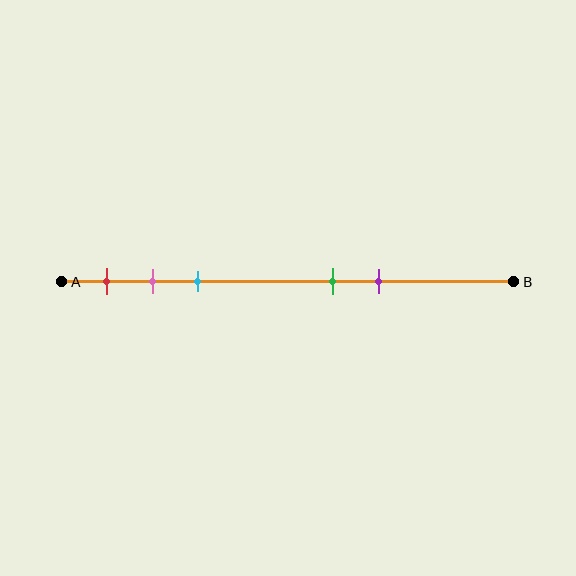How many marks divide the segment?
There are 5 marks dividing the segment.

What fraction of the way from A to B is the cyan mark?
The cyan mark is approximately 30% (0.3) of the way from A to B.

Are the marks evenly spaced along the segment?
No, the marks are not evenly spaced.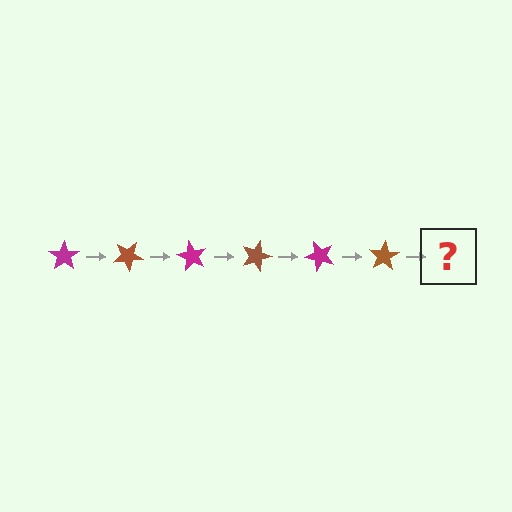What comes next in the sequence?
The next element should be a magenta star, rotated 180 degrees from the start.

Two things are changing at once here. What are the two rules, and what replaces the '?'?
The two rules are that it rotates 30 degrees each step and the color cycles through magenta and brown. The '?' should be a magenta star, rotated 180 degrees from the start.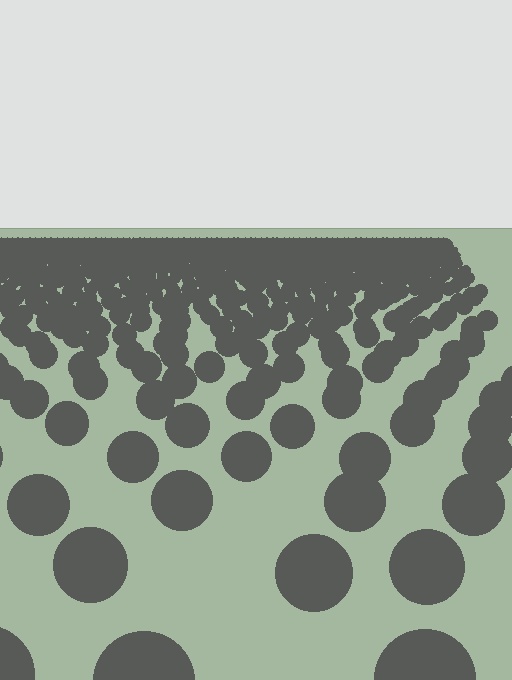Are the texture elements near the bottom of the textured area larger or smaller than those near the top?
Larger. Near the bottom, elements are closer to the viewer and appear at a bigger on-screen size.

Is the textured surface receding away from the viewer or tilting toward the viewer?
The surface is receding away from the viewer. Texture elements get smaller and denser toward the top.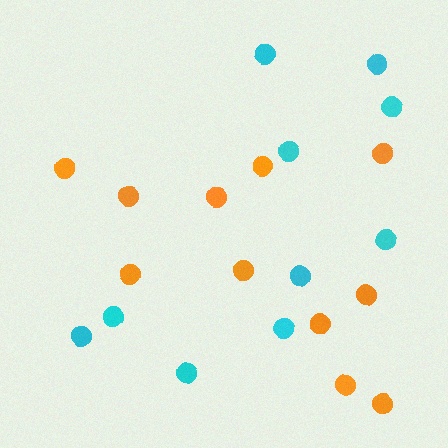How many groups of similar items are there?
There are 2 groups: one group of cyan circles (10) and one group of orange circles (11).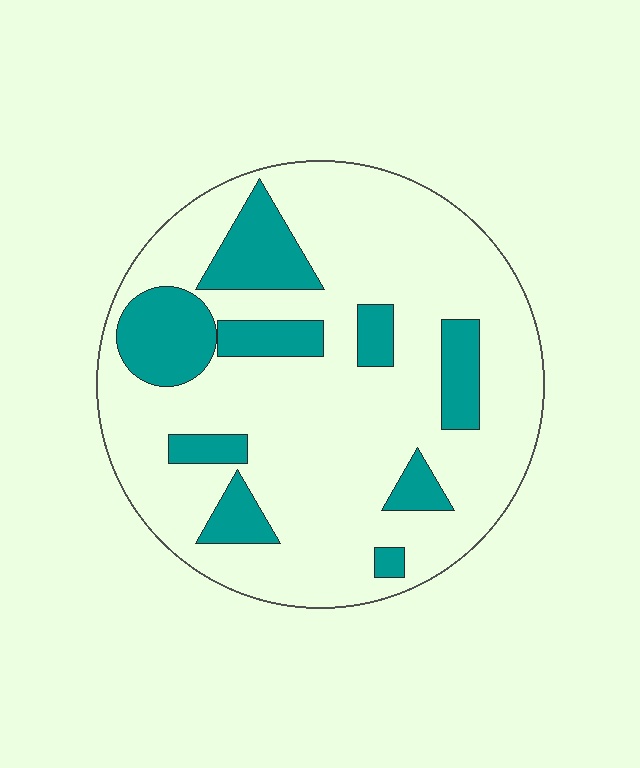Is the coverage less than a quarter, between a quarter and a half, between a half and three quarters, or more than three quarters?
Less than a quarter.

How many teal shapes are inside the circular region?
9.